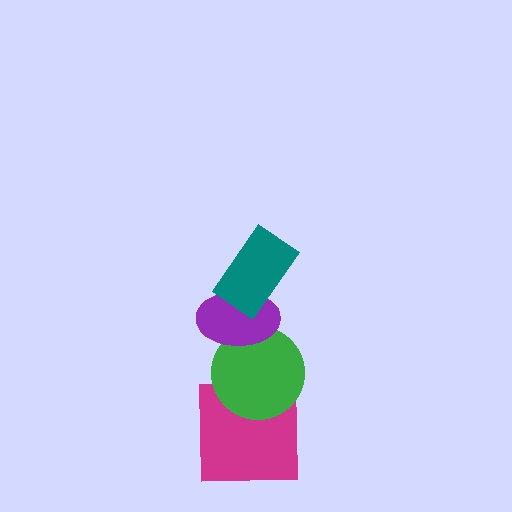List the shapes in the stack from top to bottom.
From top to bottom: the teal rectangle, the purple ellipse, the green circle, the magenta square.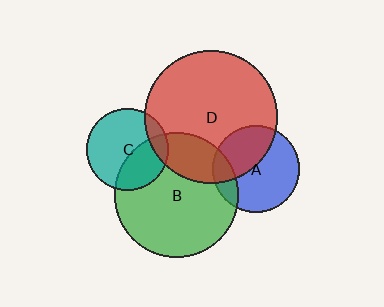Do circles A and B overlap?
Yes.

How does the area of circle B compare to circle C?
Approximately 2.3 times.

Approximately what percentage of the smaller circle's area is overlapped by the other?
Approximately 15%.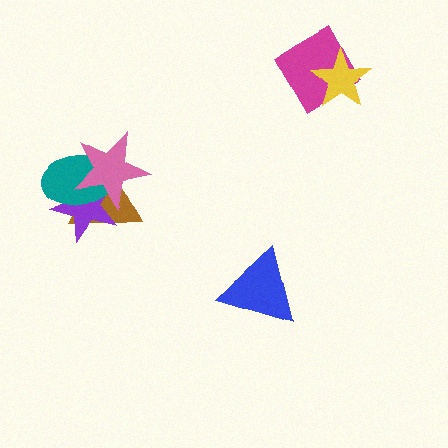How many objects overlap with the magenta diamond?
1 object overlaps with the magenta diamond.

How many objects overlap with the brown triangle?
3 objects overlap with the brown triangle.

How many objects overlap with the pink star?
3 objects overlap with the pink star.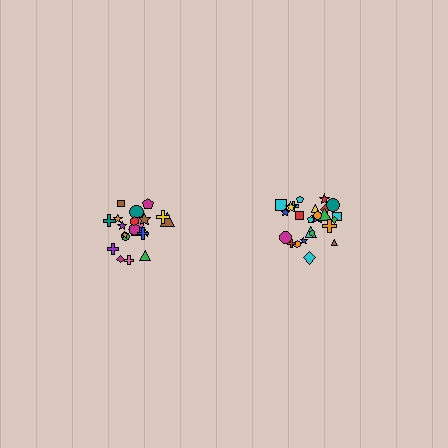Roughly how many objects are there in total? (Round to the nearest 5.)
Roughly 45 objects in total.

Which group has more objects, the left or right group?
The right group.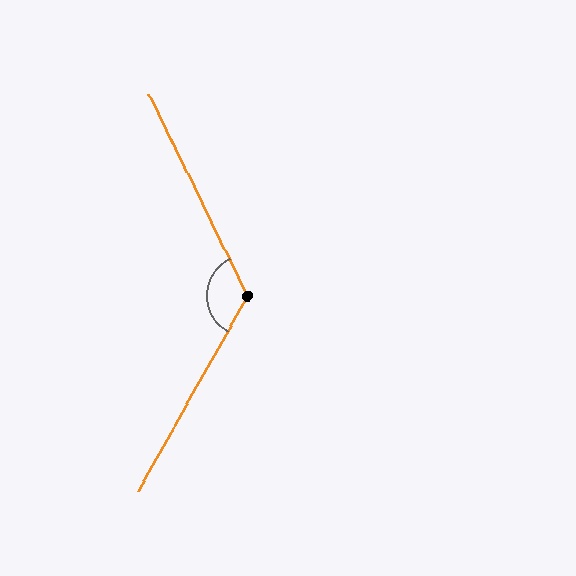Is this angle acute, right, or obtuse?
It is obtuse.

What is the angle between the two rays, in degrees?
Approximately 125 degrees.